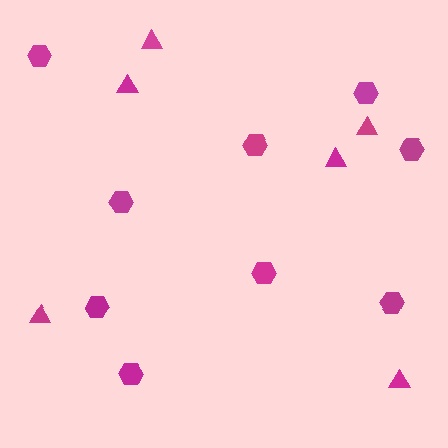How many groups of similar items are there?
There are 2 groups: one group of triangles (6) and one group of hexagons (9).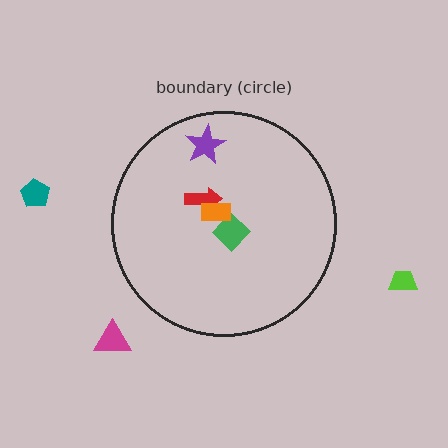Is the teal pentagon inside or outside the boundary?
Outside.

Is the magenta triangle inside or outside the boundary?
Outside.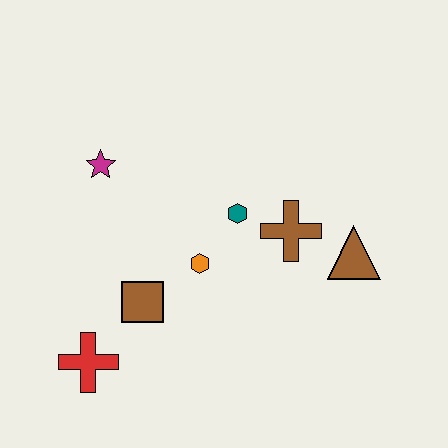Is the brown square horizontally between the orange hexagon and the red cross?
Yes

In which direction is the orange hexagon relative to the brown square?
The orange hexagon is to the right of the brown square.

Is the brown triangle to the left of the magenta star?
No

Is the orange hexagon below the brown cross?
Yes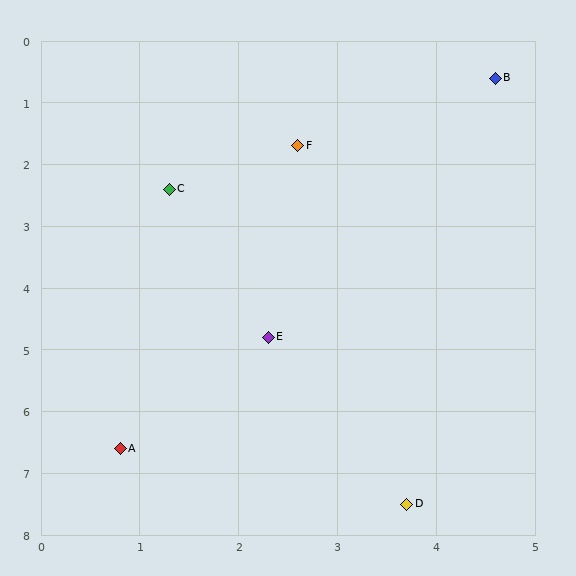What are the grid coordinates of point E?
Point E is at approximately (2.3, 4.8).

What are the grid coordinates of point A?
Point A is at approximately (0.8, 6.6).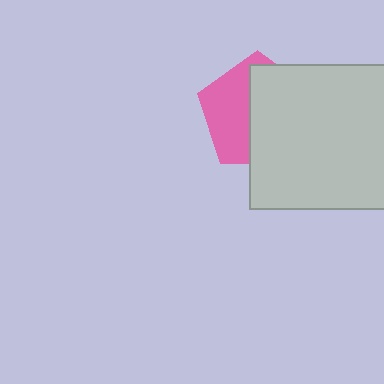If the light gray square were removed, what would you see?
You would see the complete pink pentagon.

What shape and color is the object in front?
The object in front is a light gray square.